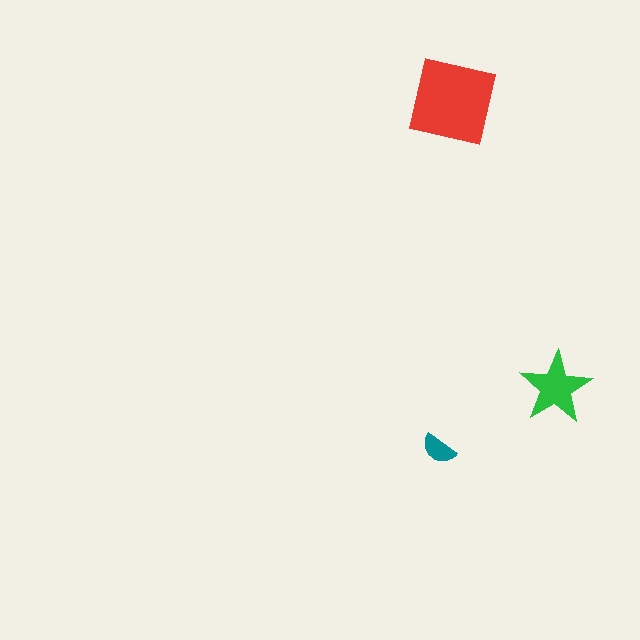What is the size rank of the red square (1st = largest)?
1st.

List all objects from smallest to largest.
The teal semicircle, the green star, the red square.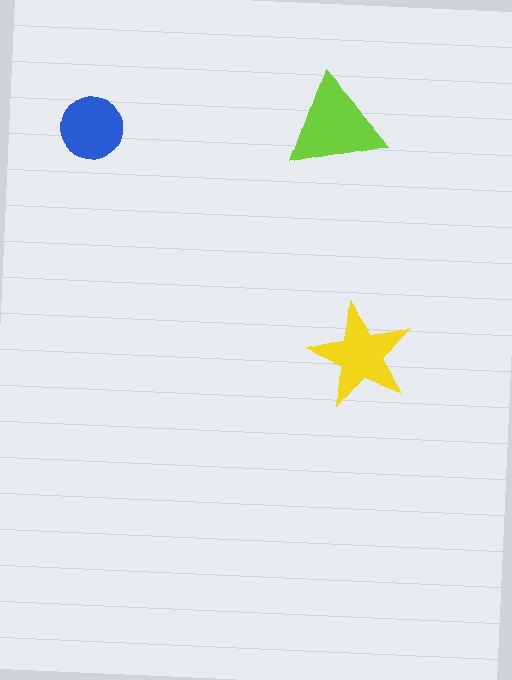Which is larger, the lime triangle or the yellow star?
The lime triangle.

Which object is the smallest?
The blue circle.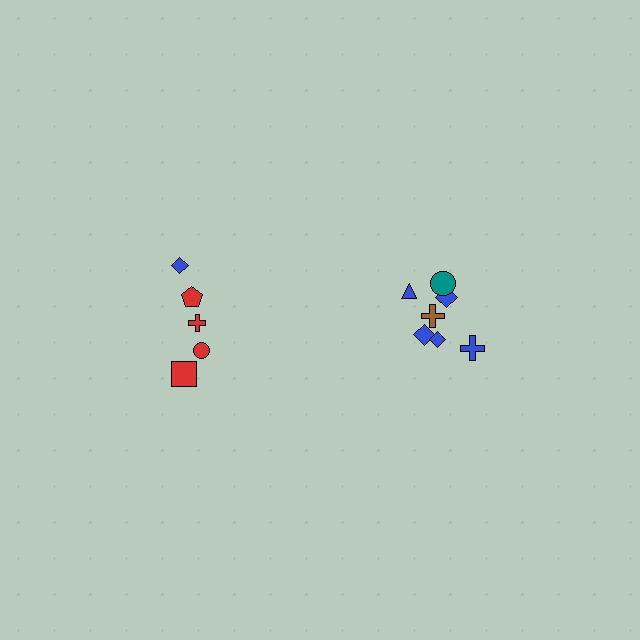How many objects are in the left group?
There are 5 objects.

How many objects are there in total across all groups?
There are 13 objects.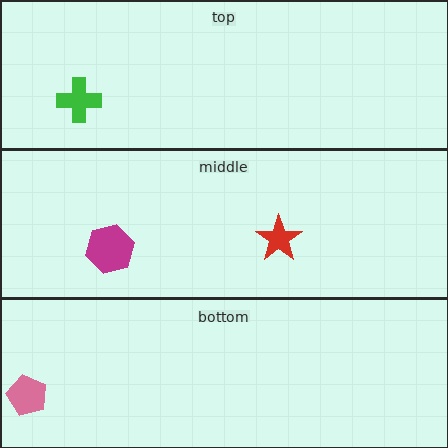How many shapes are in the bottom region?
1.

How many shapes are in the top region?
1.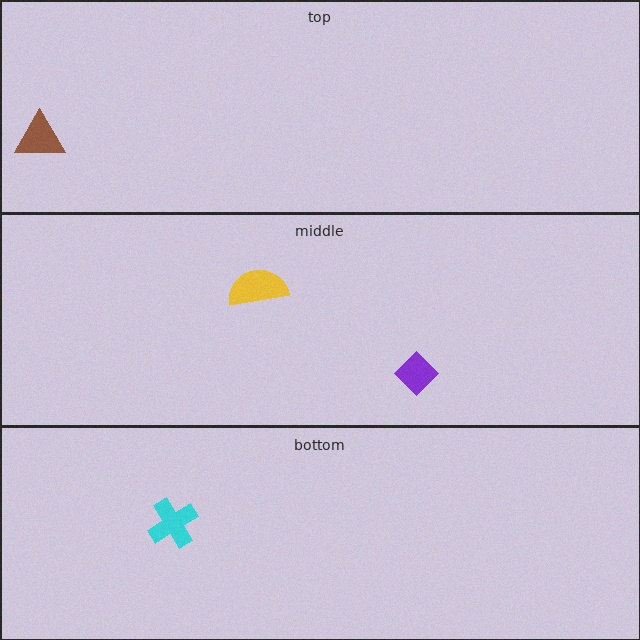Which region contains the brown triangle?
The top region.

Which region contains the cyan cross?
The bottom region.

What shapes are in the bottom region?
The cyan cross.